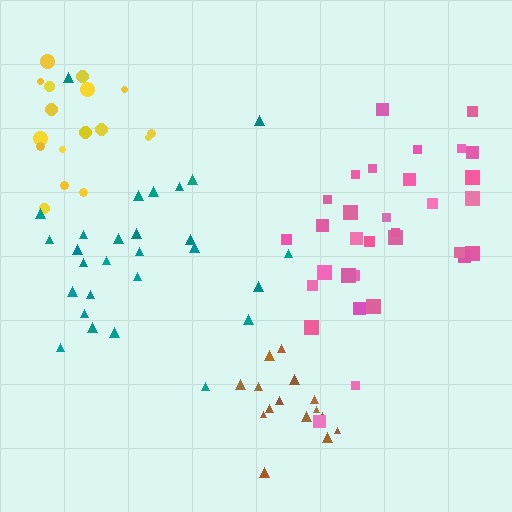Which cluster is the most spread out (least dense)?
Teal.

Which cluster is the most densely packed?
Brown.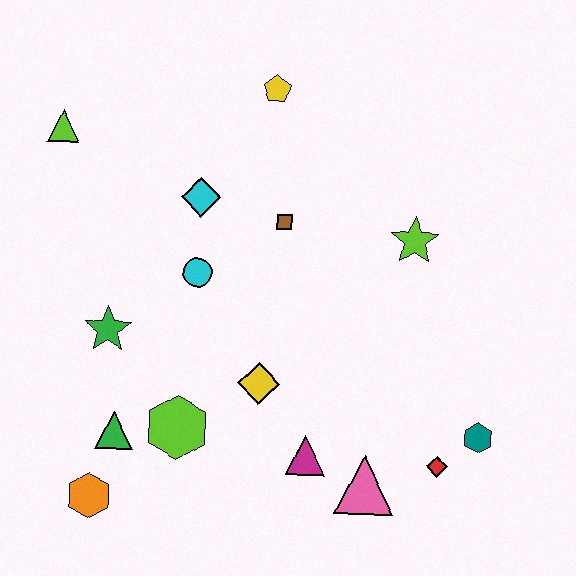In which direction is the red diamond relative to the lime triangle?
The red diamond is to the right of the lime triangle.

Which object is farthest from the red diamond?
The lime triangle is farthest from the red diamond.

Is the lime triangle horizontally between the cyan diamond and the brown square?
No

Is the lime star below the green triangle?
No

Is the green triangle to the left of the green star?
No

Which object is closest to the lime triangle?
The cyan diamond is closest to the lime triangle.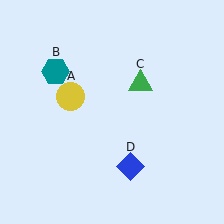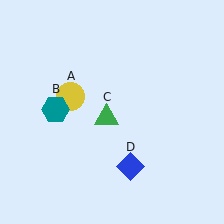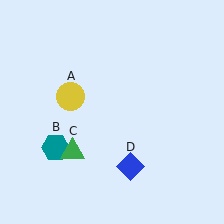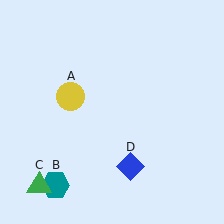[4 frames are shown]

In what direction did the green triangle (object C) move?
The green triangle (object C) moved down and to the left.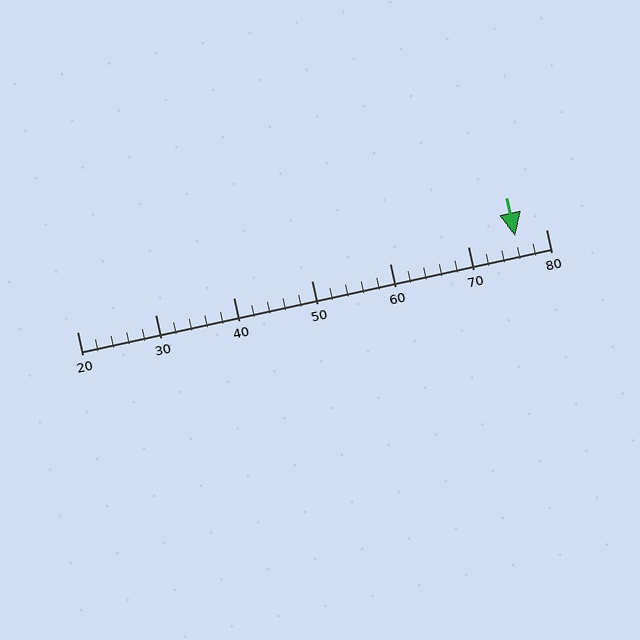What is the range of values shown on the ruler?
The ruler shows values from 20 to 80.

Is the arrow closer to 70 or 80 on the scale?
The arrow is closer to 80.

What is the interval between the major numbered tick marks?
The major tick marks are spaced 10 units apart.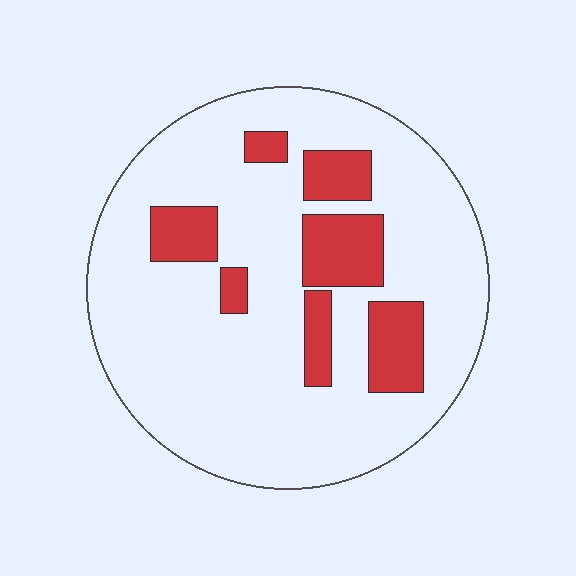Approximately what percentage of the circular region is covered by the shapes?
Approximately 20%.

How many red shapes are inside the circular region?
7.